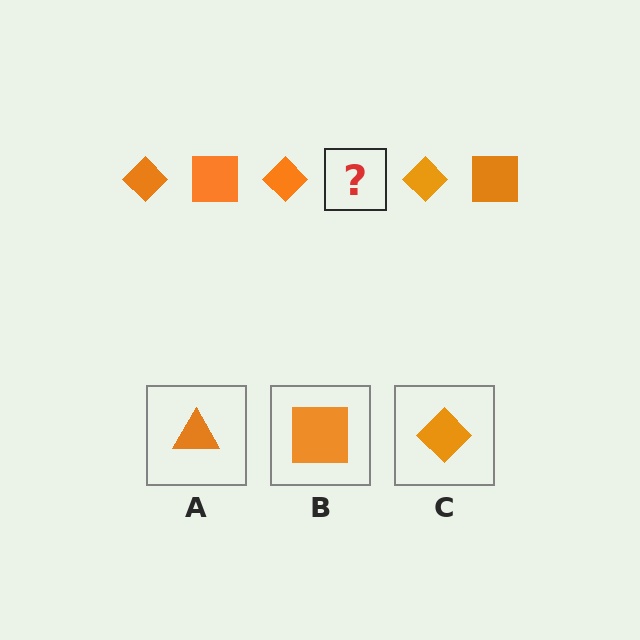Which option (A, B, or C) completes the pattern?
B.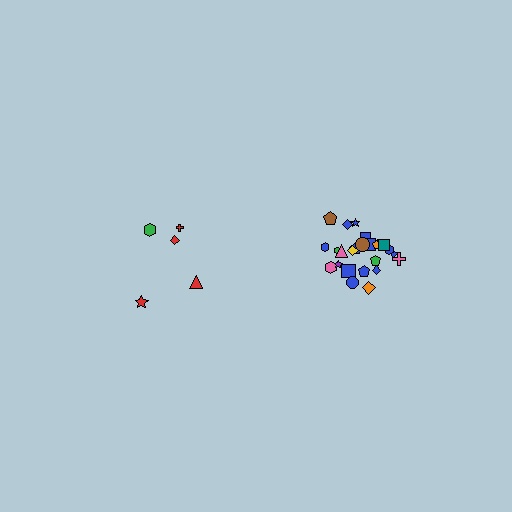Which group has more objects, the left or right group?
The right group.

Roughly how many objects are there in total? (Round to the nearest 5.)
Roughly 30 objects in total.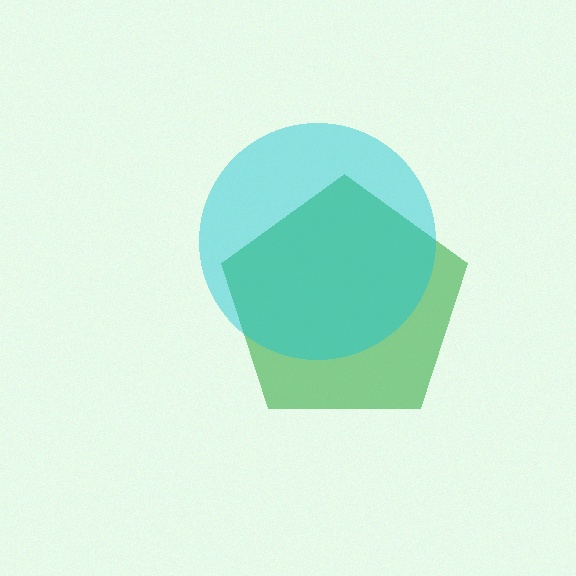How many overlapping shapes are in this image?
There are 2 overlapping shapes in the image.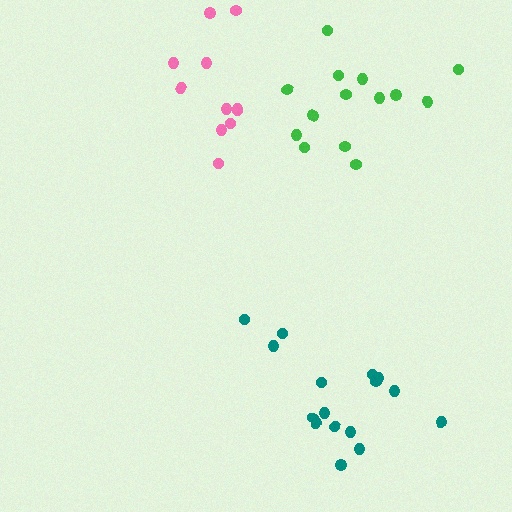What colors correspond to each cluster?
The clusters are colored: pink, green, teal.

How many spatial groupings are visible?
There are 3 spatial groupings.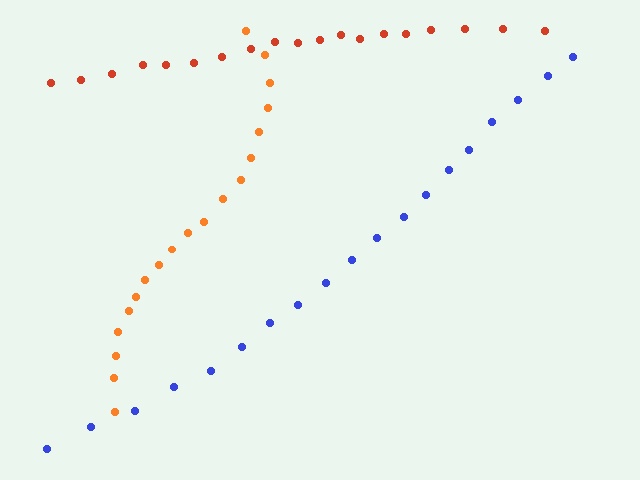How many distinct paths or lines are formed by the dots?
There are 3 distinct paths.